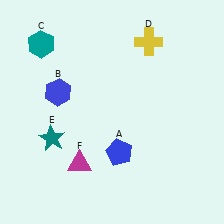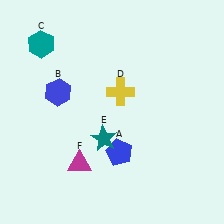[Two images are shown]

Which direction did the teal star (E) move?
The teal star (E) moved right.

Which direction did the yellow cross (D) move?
The yellow cross (D) moved down.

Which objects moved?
The objects that moved are: the yellow cross (D), the teal star (E).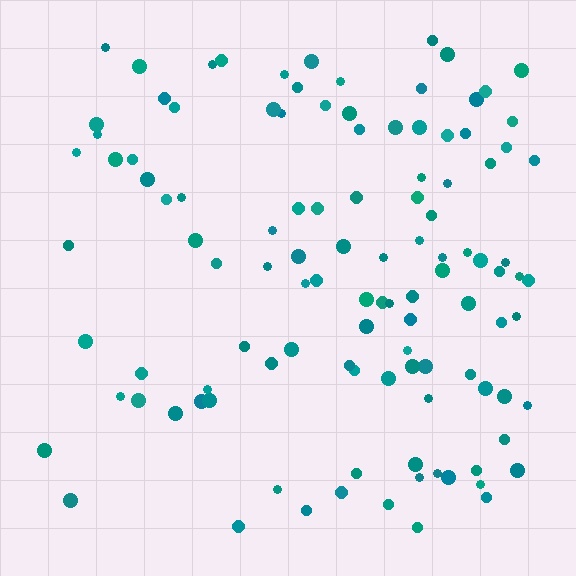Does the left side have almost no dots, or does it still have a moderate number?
Still a moderate number, just noticeably fewer than the right.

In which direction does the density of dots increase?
From left to right, with the right side densest.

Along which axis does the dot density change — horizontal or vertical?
Horizontal.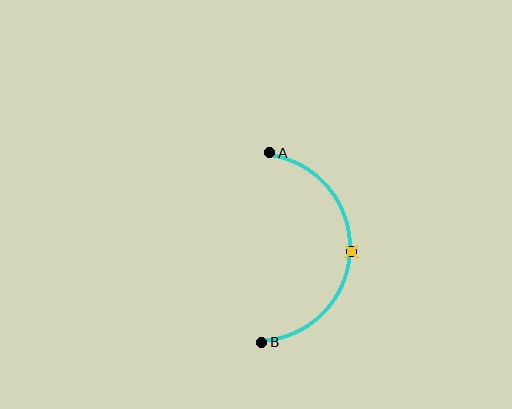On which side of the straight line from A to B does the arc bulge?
The arc bulges to the right of the straight line connecting A and B.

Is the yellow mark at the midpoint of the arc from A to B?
Yes. The yellow mark lies on the arc at equal arc-length from both A and B — it is the arc midpoint.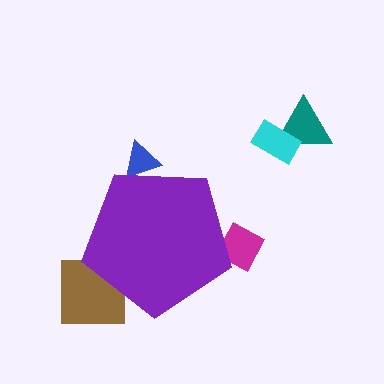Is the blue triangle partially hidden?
Yes, the blue triangle is partially hidden behind the purple pentagon.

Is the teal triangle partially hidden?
No, the teal triangle is fully visible.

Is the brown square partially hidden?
Yes, the brown square is partially hidden behind the purple pentagon.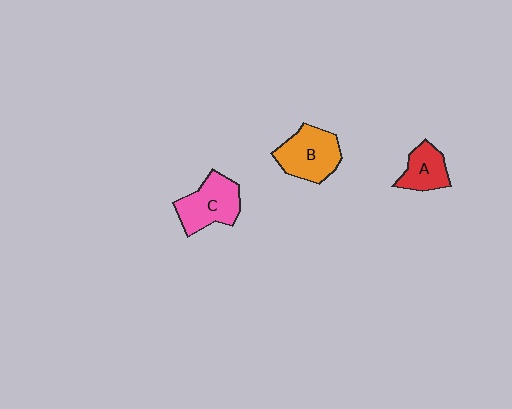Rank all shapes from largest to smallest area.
From largest to smallest: B (orange), C (pink), A (red).